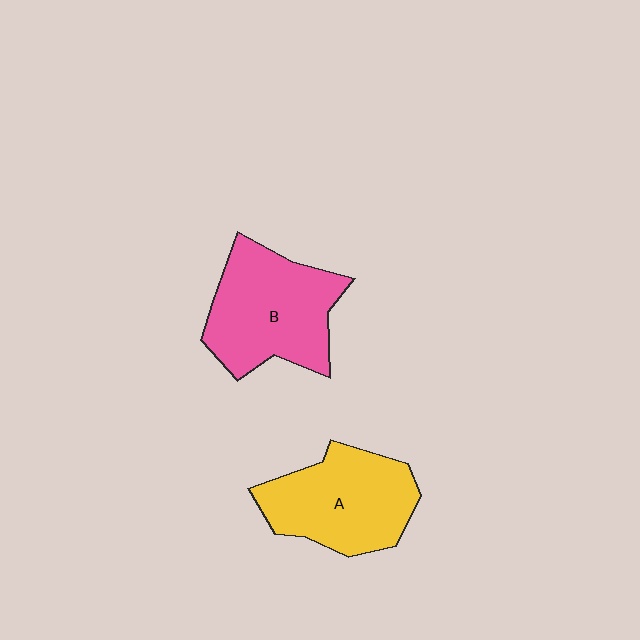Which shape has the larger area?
Shape B (pink).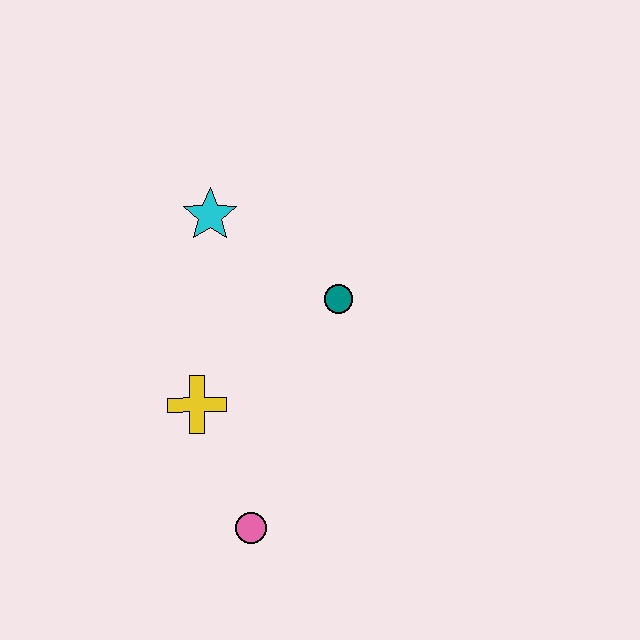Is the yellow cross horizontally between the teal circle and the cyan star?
No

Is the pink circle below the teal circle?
Yes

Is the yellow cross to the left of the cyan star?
Yes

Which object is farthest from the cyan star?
The pink circle is farthest from the cyan star.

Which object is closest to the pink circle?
The yellow cross is closest to the pink circle.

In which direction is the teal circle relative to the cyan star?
The teal circle is to the right of the cyan star.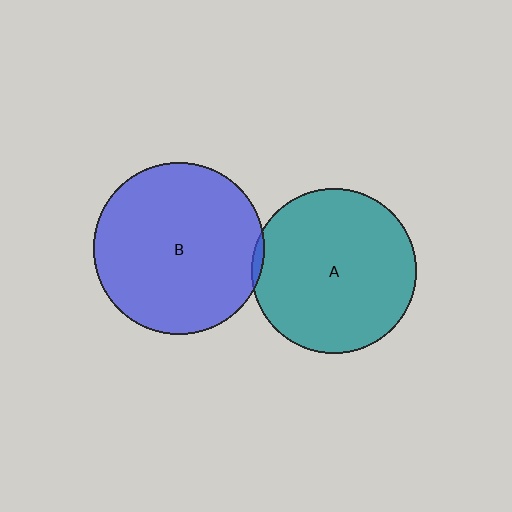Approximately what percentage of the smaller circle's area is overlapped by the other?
Approximately 5%.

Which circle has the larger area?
Circle B (blue).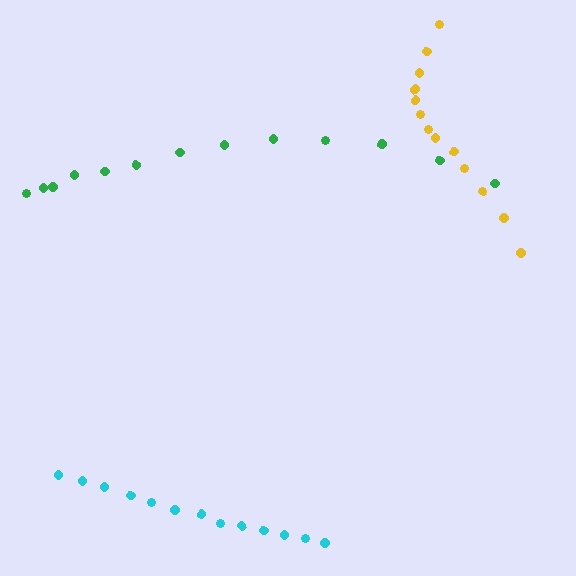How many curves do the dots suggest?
There are 3 distinct paths.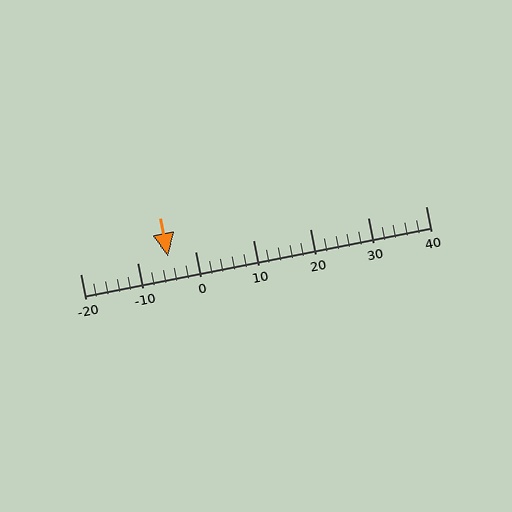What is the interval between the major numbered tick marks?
The major tick marks are spaced 10 units apart.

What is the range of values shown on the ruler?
The ruler shows values from -20 to 40.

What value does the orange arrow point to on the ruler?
The orange arrow points to approximately -5.